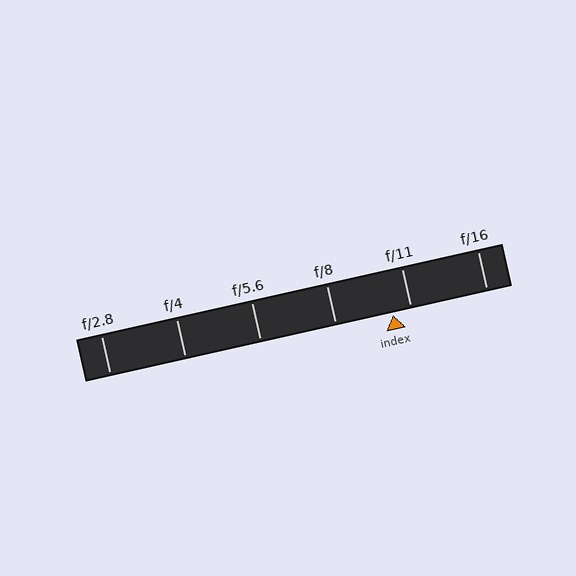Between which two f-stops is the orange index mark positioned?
The index mark is between f/8 and f/11.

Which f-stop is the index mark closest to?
The index mark is closest to f/11.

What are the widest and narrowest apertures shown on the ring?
The widest aperture shown is f/2.8 and the narrowest is f/16.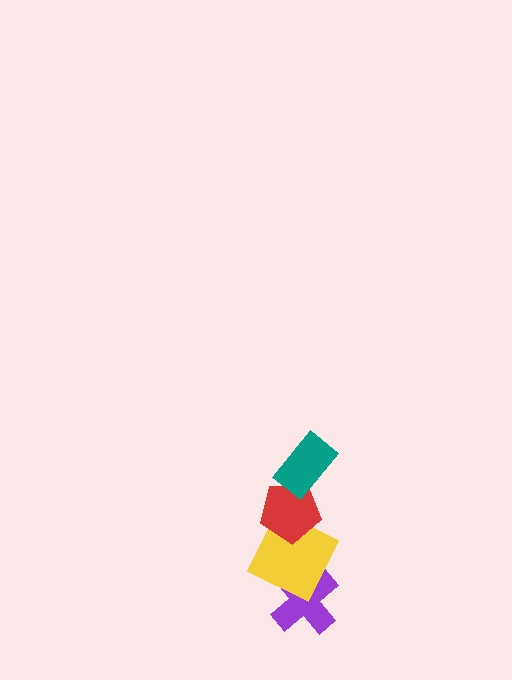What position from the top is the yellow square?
The yellow square is 3rd from the top.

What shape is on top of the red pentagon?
The teal rectangle is on top of the red pentagon.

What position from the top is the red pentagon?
The red pentagon is 2nd from the top.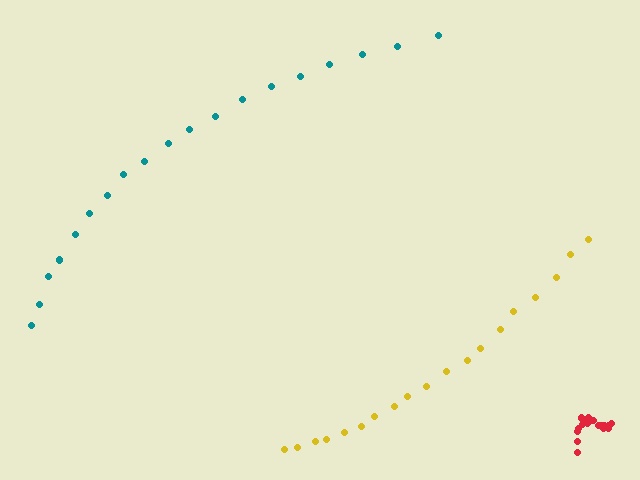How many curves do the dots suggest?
There are 3 distinct paths.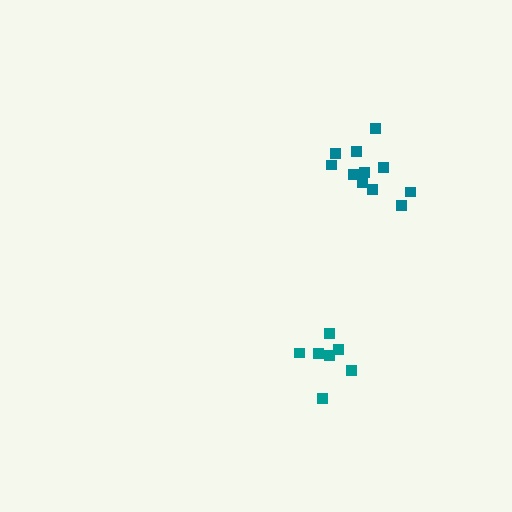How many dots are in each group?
Group 1: 11 dots, Group 2: 7 dots (18 total).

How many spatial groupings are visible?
There are 2 spatial groupings.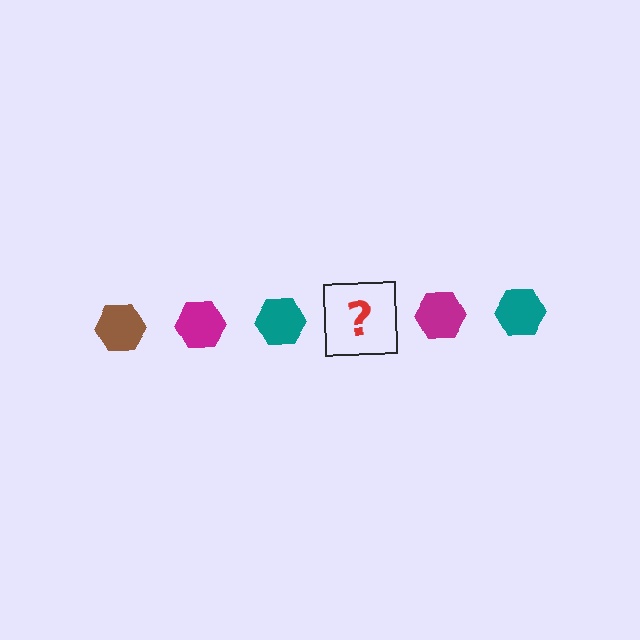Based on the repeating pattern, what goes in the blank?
The blank should be a brown hexagon.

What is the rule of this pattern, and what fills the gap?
The rule is that the pattern cycles through brown, magenta, teal hexagons. The gap should be filled with a brown hexagon.